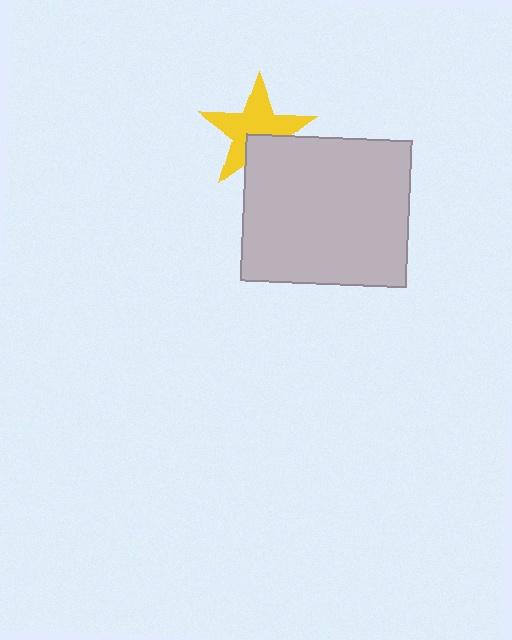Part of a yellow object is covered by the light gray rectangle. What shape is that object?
It is a star.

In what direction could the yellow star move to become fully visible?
The yellow star could move up. That would shift it out from behind the light gray rectangle entirely.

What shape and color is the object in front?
The object in front is a light gray rectangle.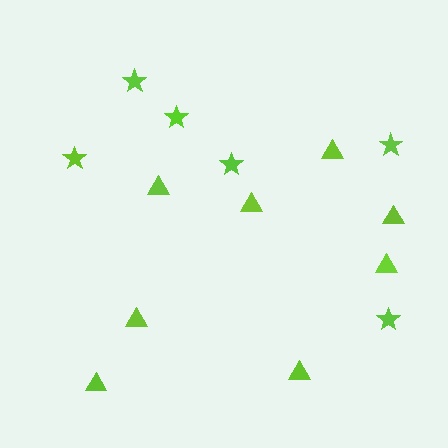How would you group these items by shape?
There are 2 groups: one group of stars (6) and one group of triangles (8).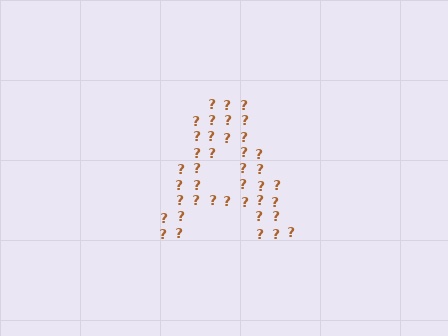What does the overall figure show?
The overall figure shows the letter A.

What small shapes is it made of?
It is made of small question marks.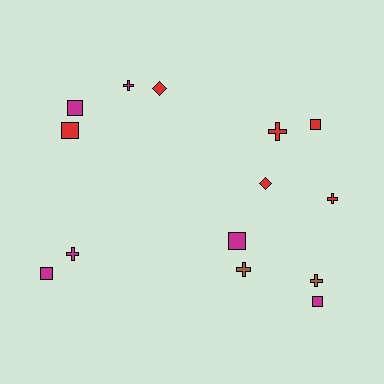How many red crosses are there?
There are 2 red crosses.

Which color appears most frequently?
Red, with 6 objects.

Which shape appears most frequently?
Cross, with 6 objects.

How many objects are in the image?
There are 14 objects.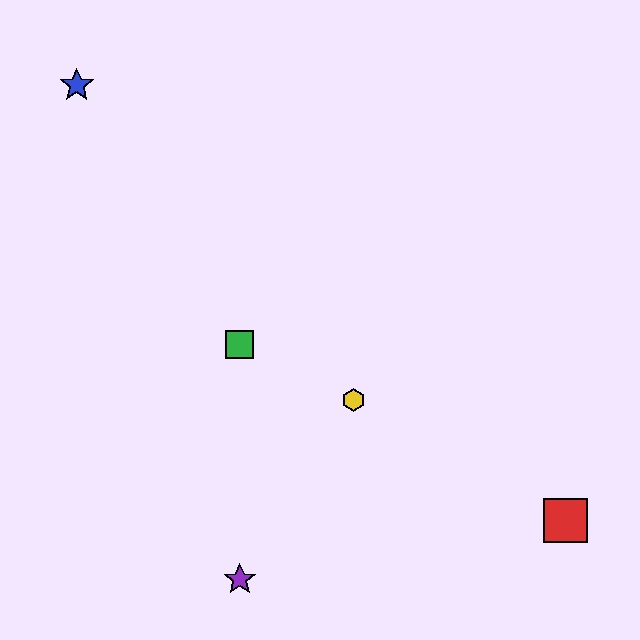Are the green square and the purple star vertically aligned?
Yes, both are at x≈240.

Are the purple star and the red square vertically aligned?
No, the purple star is at x≈240 and the red square is at x≈565.